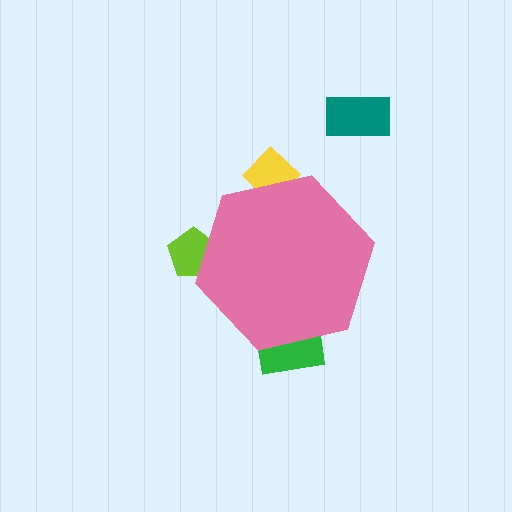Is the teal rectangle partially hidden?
No, the teal rectangle is fully visible.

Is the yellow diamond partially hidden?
Yes, the yellow diamond is partially hidden behind the pink hexagon.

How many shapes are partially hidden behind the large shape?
3 shapes are partially hidden.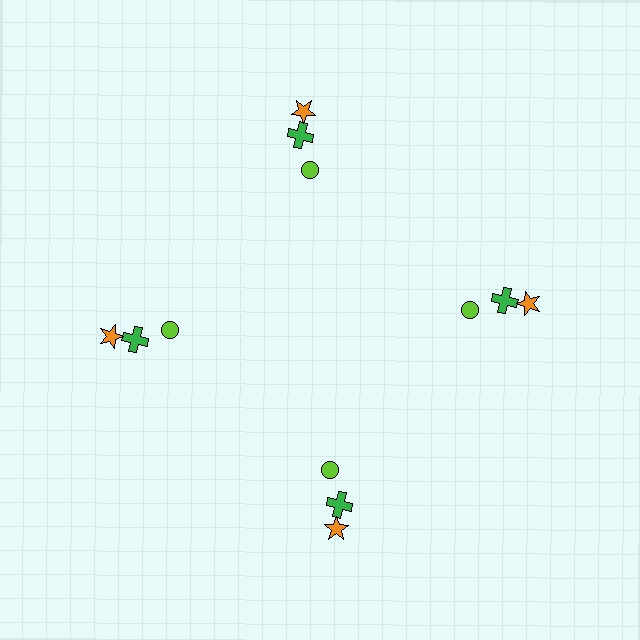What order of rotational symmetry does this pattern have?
This pattern has 4-fold rotational symmetry.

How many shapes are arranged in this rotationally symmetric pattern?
There are 12 shapes, arranged in 4 groups of 3.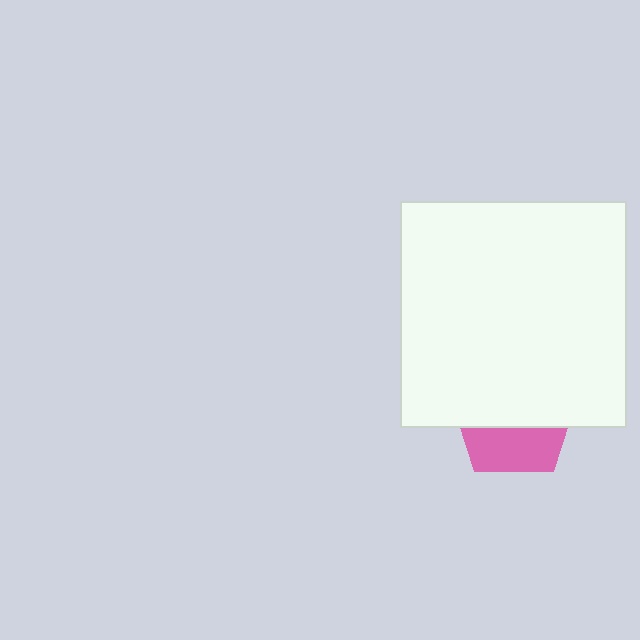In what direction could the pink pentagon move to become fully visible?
The pink pentagon could move down. That would shift it out from behind the white square entirely.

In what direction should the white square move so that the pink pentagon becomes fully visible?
The white square should move up. That is the shortest direction to clear the overlap and leave the pink pentagon fully visible.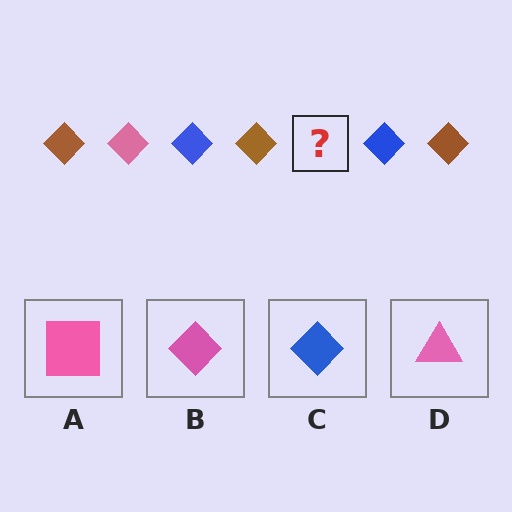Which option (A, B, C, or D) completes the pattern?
B.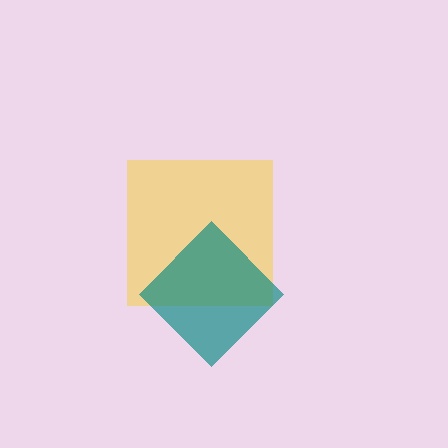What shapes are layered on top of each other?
The layered shapes are: a yellow square, a teal diamond.